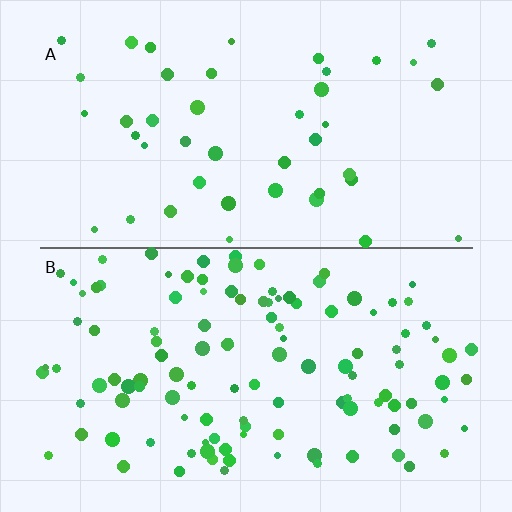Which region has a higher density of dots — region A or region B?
B (the bottom).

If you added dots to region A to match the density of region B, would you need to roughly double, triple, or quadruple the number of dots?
Approximately triple.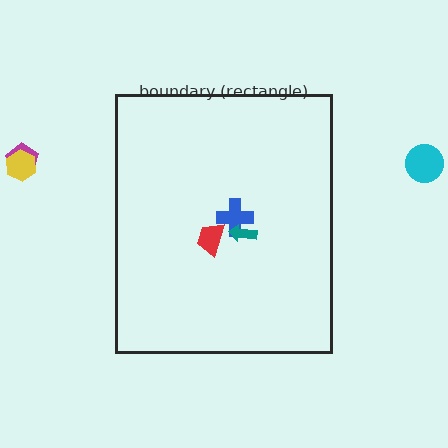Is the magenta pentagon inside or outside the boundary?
Outside.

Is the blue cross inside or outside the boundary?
Inside.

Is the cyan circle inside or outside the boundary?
Outside.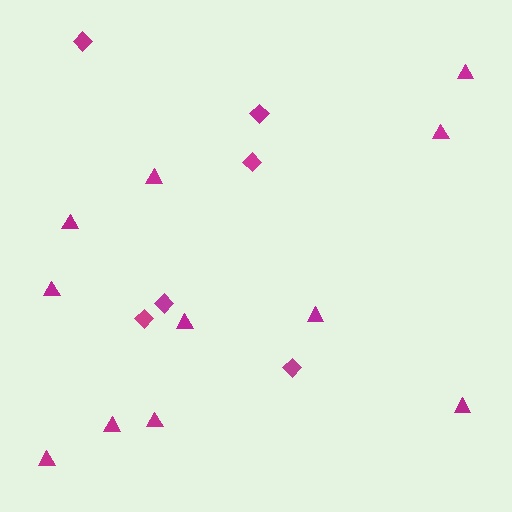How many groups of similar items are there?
There are 2 groups: one group of diamonds (6) and one group of triangles (11).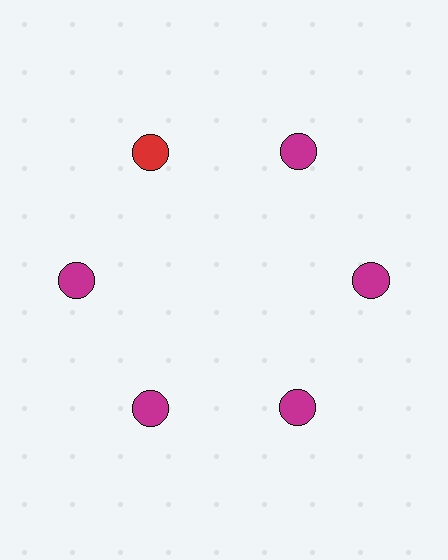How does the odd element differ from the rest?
It has a different color: red instead of magenta.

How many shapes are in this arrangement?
There are 6 shapes arranged in a ring pattern.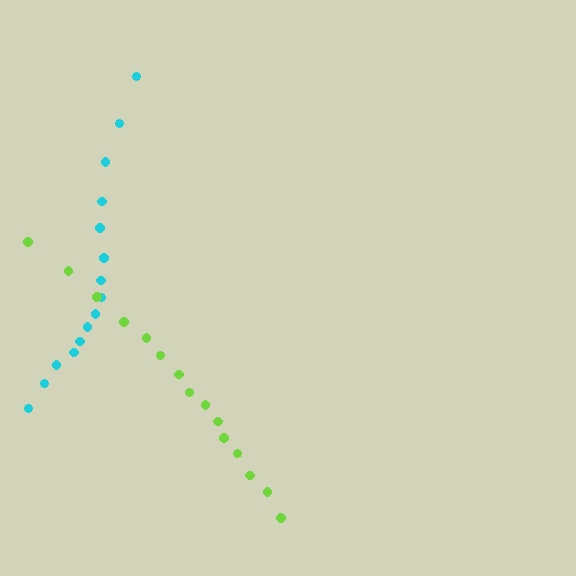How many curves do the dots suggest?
There are 2 distinct paths.